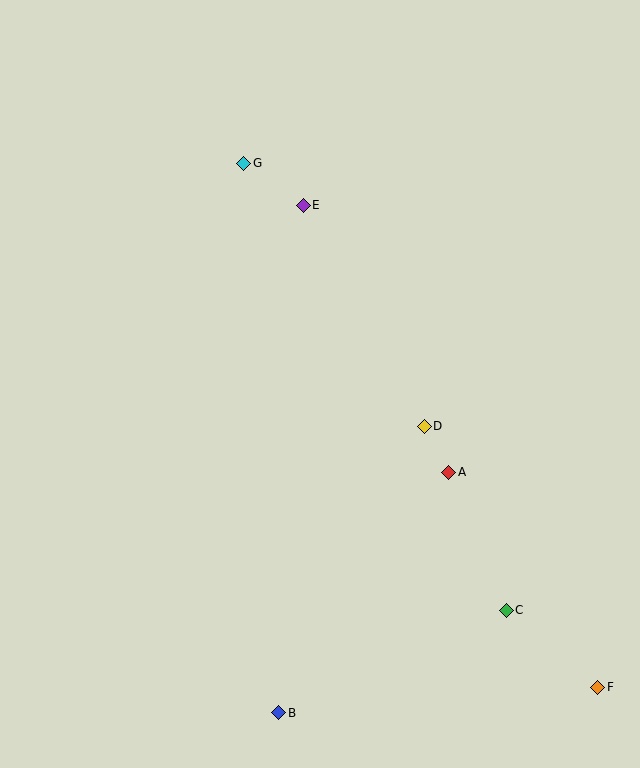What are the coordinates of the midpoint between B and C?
The midpoint between B and C is at (392, 662).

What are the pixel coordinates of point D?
Point D is at (424, 426).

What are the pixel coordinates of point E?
Point E is at (303, 205).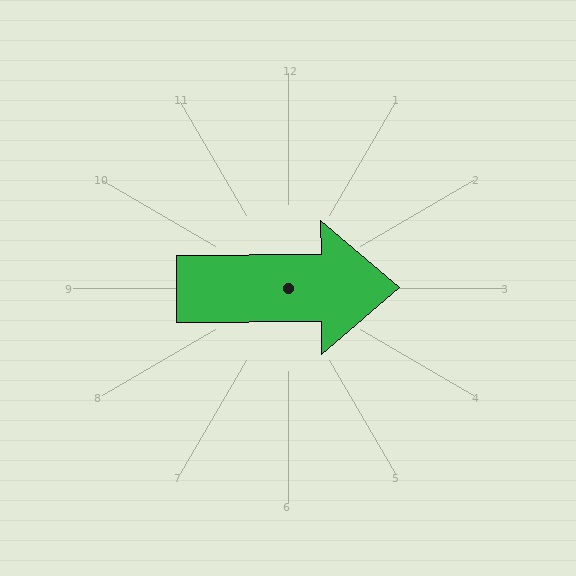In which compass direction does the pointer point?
East.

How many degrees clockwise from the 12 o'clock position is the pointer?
Approximately 90 degrees.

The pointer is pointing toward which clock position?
Roughly 3 o'clock.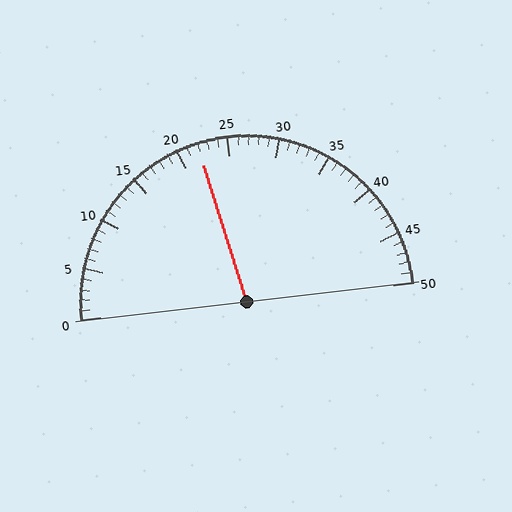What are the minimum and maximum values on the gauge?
The gauge ranges from 0 to 50.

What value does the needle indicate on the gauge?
The needle indicates approximately 22.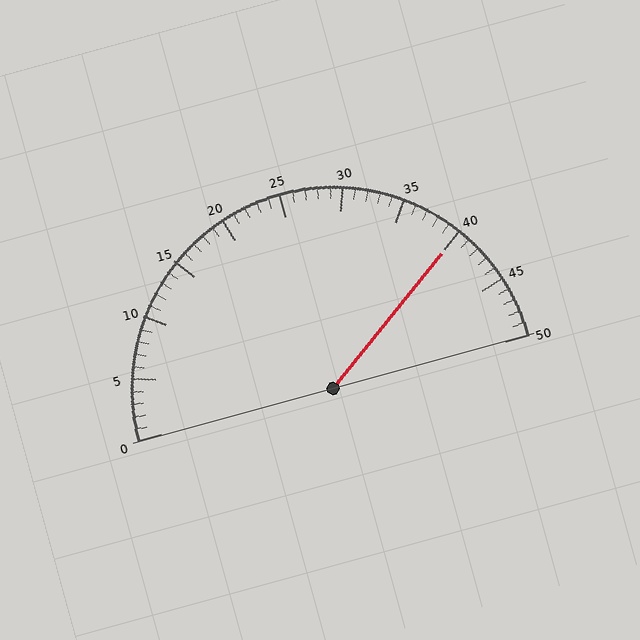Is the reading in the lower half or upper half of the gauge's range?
The reading is in the upper half of the range (0 to 50).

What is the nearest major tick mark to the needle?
The nearest major tick mark is 40.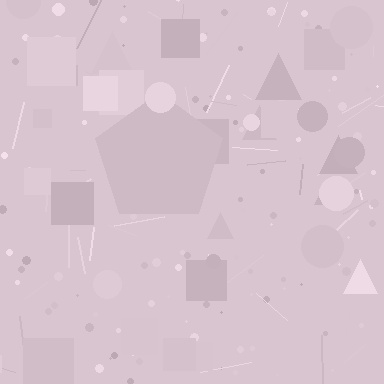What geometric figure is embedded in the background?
A pentagon is embedded in the background.